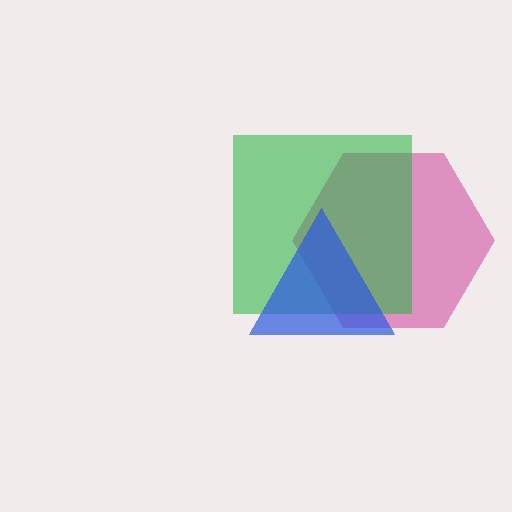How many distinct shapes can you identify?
There are 3 distinct shapes: a magenta hexagon, a green square, a blue triangle.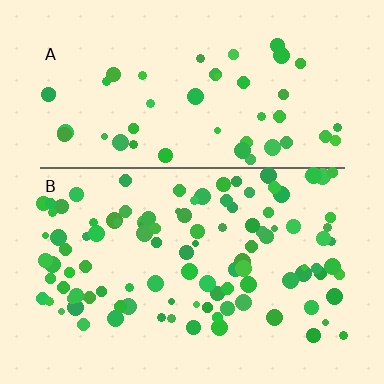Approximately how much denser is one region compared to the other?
Approximately 2.2× — region B over region A.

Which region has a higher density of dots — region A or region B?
B (the bottom).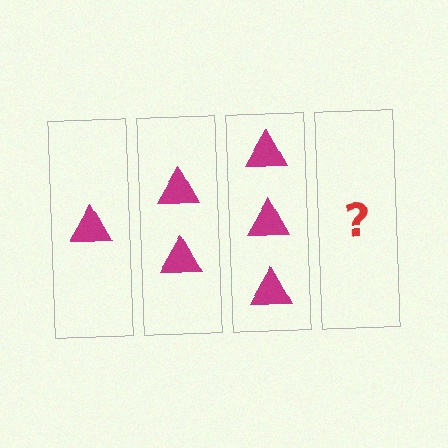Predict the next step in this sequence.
The next step is 4 triangles.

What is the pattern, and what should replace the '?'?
The pattern is that each step adds one more triangle. The '?' should be 4 triangles.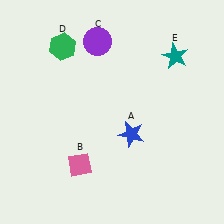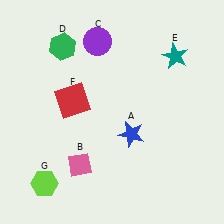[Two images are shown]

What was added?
A red square (F), a lime hexagon (G) were added in Image 2.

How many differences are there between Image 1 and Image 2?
There are 2 differences between the two images.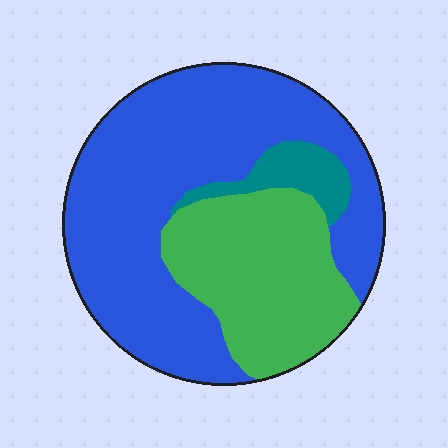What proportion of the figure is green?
Green takes up about one third (1/3) of the figure.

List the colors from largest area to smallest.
From largest to smallest: blue, green, teal.